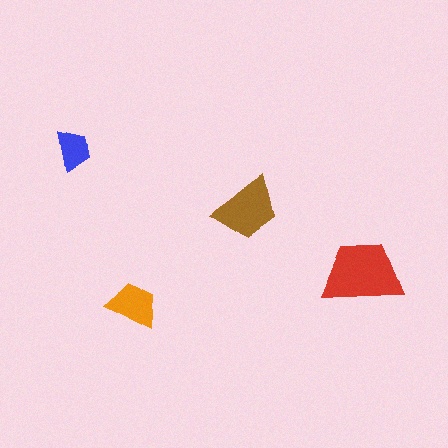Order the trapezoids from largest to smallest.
the red one, the brown one, the orange one, the blue one.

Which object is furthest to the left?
The blue trapezoid is leftmost.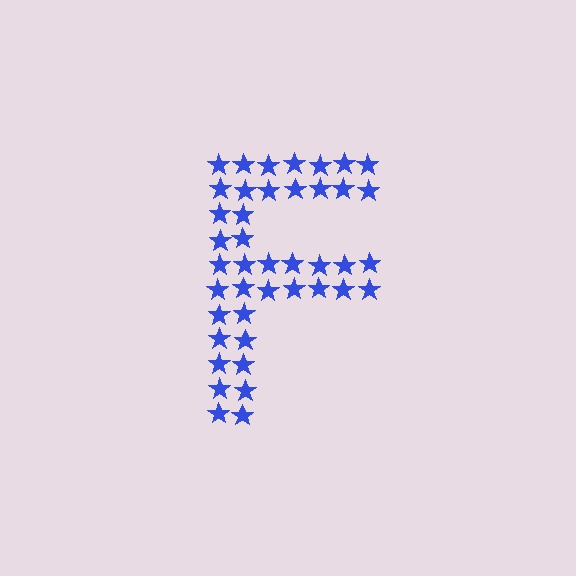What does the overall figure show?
The overall figure shows the letter F.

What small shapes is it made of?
It is made of small stars.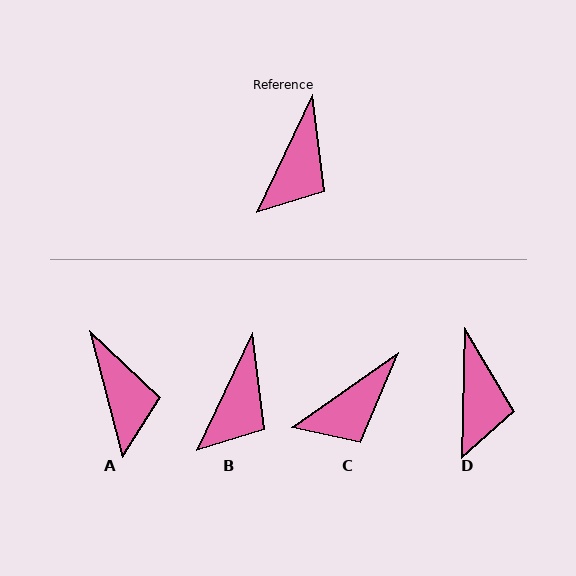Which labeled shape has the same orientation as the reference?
B.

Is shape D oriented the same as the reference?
No, it is off by about 24 degrees.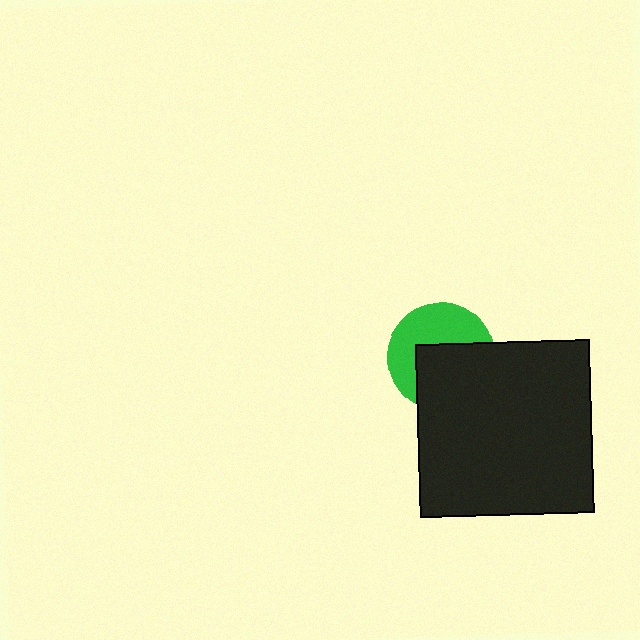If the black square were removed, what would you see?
You would see the complete green circle.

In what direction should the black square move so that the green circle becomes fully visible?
The black square should move toward the lower-right. That is the shortest direction to clear the overlap and leave the green circle fully visible.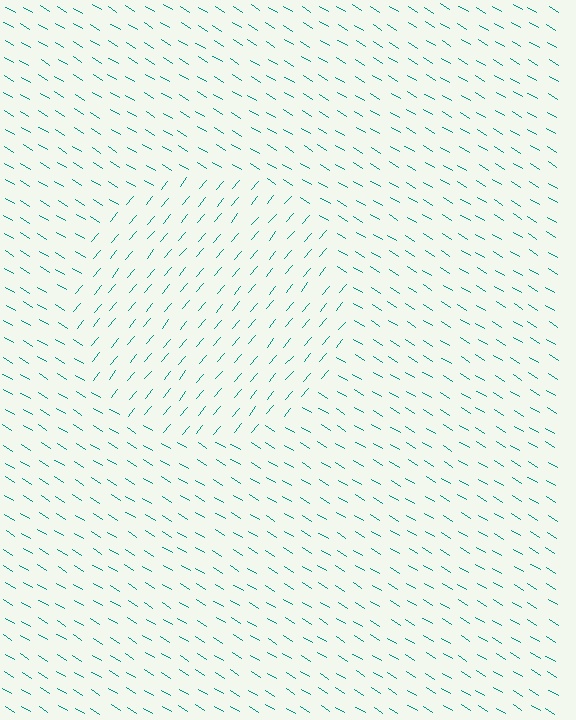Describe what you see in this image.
The image is filled with small teal line segments. A circle region in the image has lines oriented differently from the surrounding lines, creating a visible texture boundary.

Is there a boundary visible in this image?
Yes, there is a texture boundary formed by a change in line orientation.